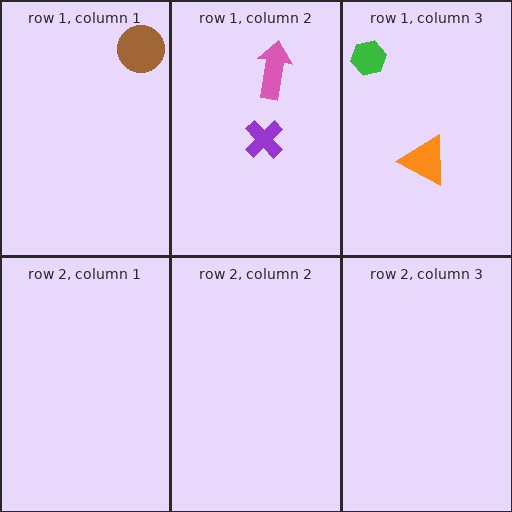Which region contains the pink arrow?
The row 1, column 2 region.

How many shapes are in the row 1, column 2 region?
2.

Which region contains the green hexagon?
The row 1, column 3 region.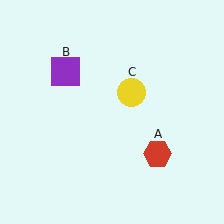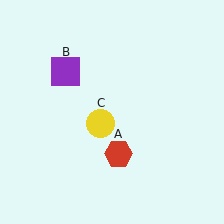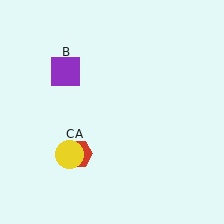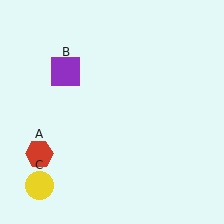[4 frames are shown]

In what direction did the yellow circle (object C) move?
The yellow circle (object C) moved down and to the left.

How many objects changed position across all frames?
2 objects changed position: red hexagon (object A), yellow circle (object C).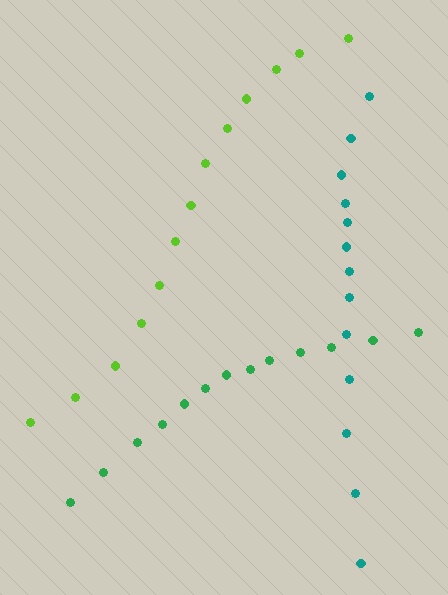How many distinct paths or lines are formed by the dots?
There are 3 distinct paths.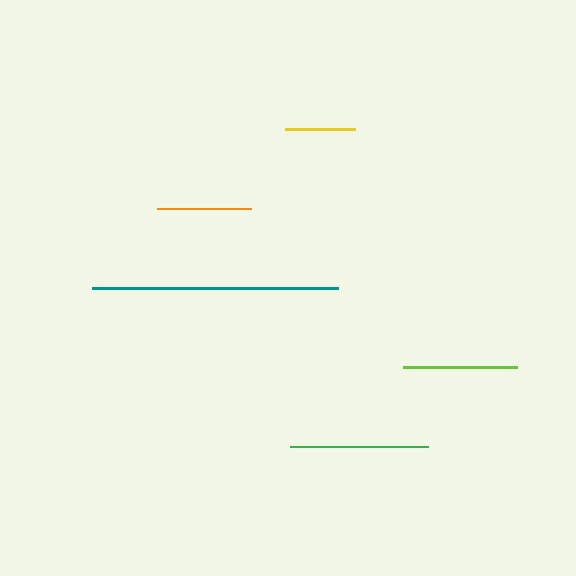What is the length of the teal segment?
The teal segment is approximately 246 pixels long.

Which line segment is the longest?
The teal line is the longest at approximately 246 pixels.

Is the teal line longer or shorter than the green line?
The teal line is longer than the green line.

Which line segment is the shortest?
The yellow line is the shortest at approximately 70 pixels.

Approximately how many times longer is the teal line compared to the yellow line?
The teal line is approximately 3.5 times the length of the yellow line.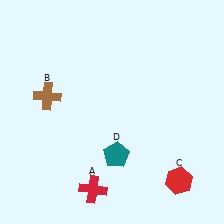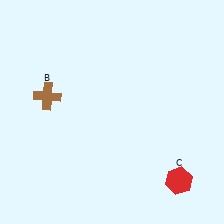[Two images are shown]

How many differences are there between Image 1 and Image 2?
There are 2 differences between the two images.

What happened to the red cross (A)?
The red cross (A) was removed in Image 2. It was in the bottom-left area of Image 1.